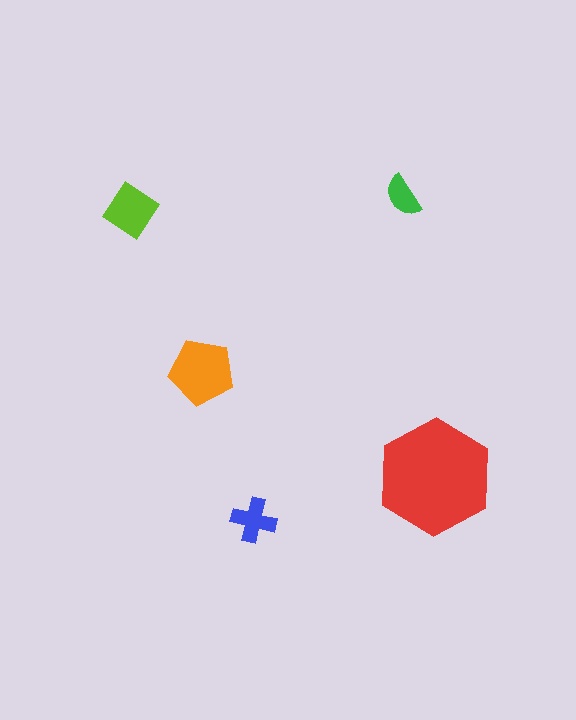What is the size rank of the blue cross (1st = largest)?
4th.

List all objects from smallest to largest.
The green semicircle, the blue cross, the lime diamond, the orange pentagon, the red hexagon.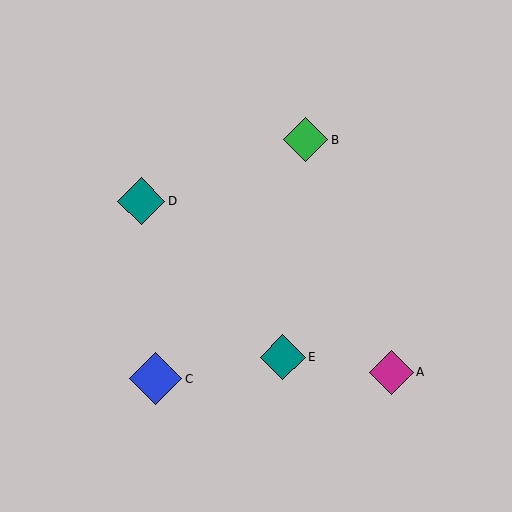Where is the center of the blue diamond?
The center of the blue diamond is at (156, 379).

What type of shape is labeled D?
Shape D is a teal diamond.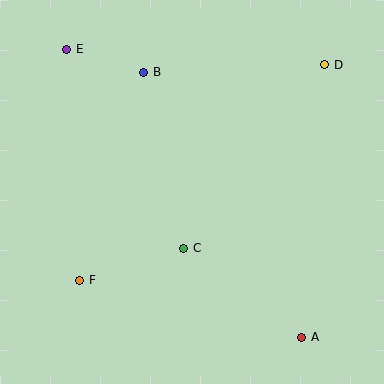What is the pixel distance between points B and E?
The distance between B and E is 80 pixels.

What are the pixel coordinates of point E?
Point E is at (67, 49).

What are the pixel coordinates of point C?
Point C is at (184, 248).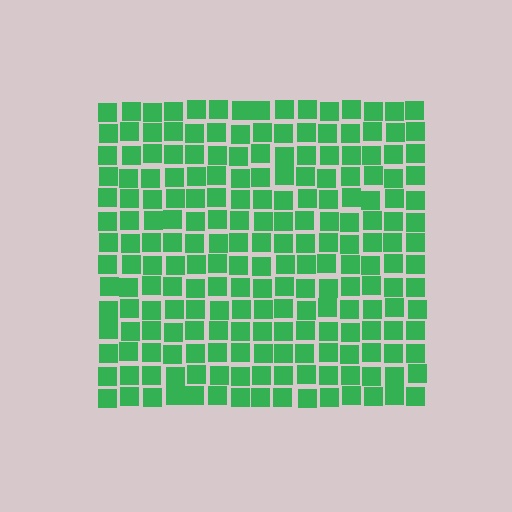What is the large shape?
The large shape is a square.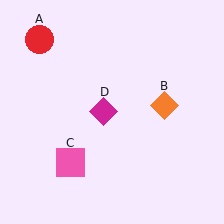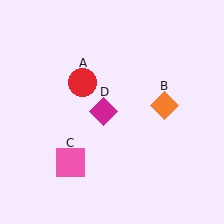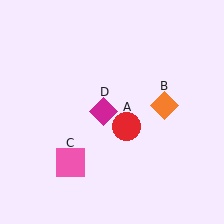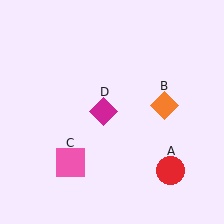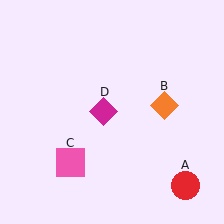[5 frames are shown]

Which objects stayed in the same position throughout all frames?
Orange diamond (object B) and pink square (object C) and magenta diamond (object D) remained stationary.